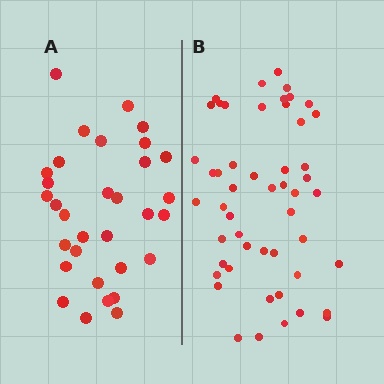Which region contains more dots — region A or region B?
Region B (the right region) has more dots.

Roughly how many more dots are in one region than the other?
Region B has approximately 20 more dots than region A.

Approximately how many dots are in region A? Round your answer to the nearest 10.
About 30 dots. (The exact count is 32, which rounds to 30.)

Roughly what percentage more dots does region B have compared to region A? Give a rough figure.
About 60% more.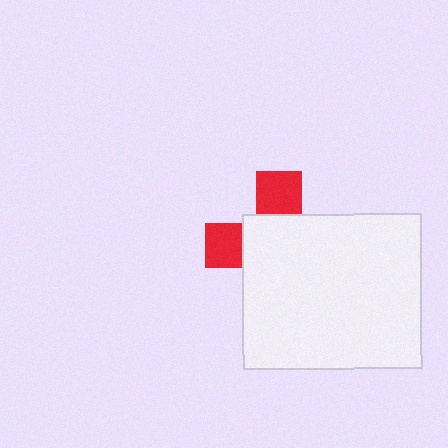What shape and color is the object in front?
The object in front is a white rectangle.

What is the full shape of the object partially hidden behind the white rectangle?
The partially hidden object is a red cross.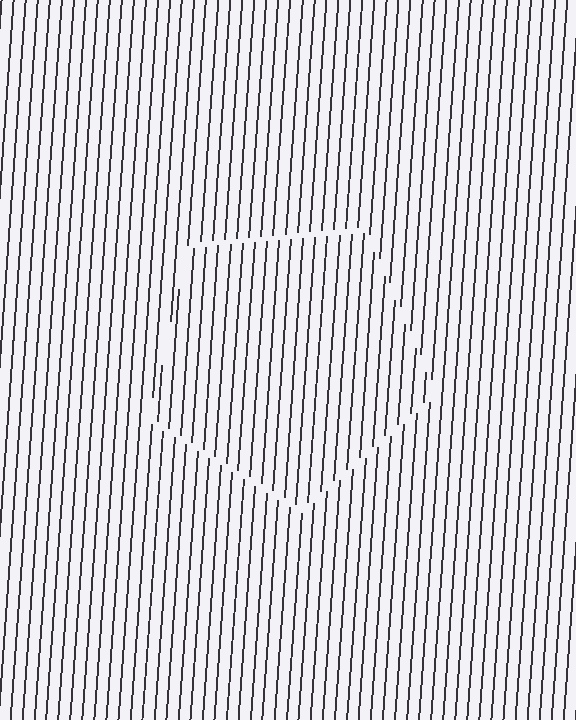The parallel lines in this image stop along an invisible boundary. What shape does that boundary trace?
An illusory pentagon. The interior of the shape contains the same grating, shifted by half a period — the contour is defined by the phase discontinuity where line-ends from the inner and outer gratings abut.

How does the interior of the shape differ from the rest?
The interior of the shape contains the same grating, shifted by half a period — the contour is defined by the phase discontinuity where line-ends from the inner and outer gratings abut.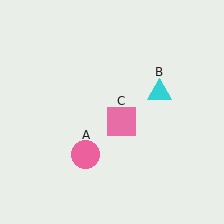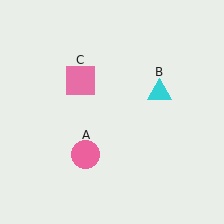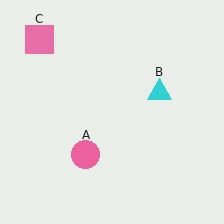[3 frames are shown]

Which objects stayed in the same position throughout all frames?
Pink circle (object A) and cyan triangle (object B) remained stationary.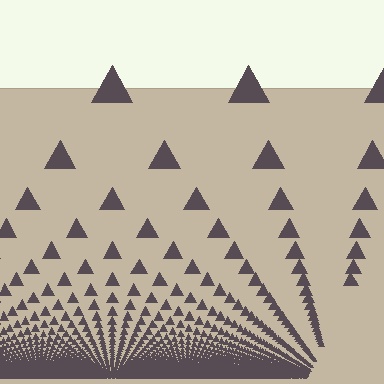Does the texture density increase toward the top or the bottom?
Density increases toward the bottom.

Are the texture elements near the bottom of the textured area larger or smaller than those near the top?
Smaller. The gradient is inverted — elements near the bottom are smaller and denser.